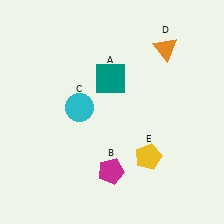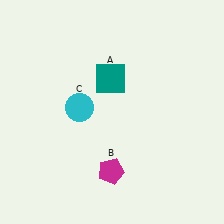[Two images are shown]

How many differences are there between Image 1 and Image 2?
There are 2 differences between the two images.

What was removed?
The orange triangle (D), the yellow pentagon (E) were removed in Image 2.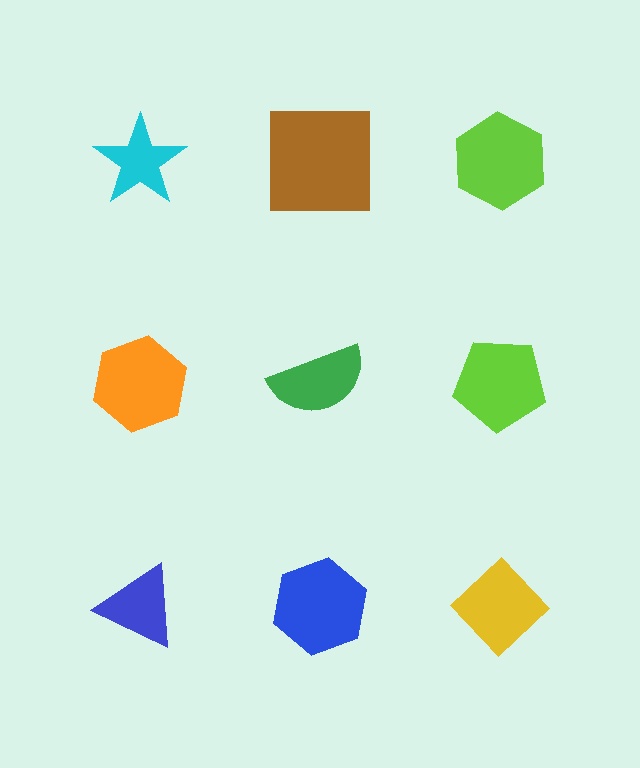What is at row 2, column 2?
A green semicircle.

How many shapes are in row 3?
3 shapes.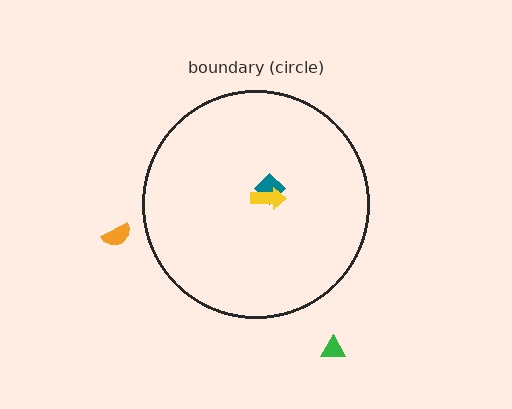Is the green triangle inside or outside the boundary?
Outside.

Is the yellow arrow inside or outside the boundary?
Inside.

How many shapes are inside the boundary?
2 inside, 2 outside.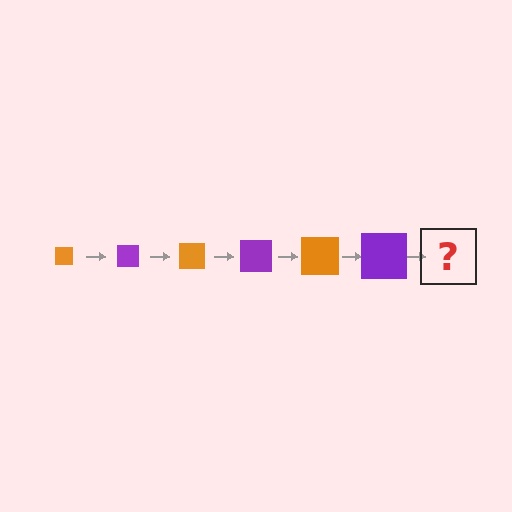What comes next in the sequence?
The next element should be an orange square, larger than the previous one.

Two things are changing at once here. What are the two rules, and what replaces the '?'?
The two rules are that the square grows larger each step and the color cycles through orange and purple. The '?' should be an orange square, larger than the previous one.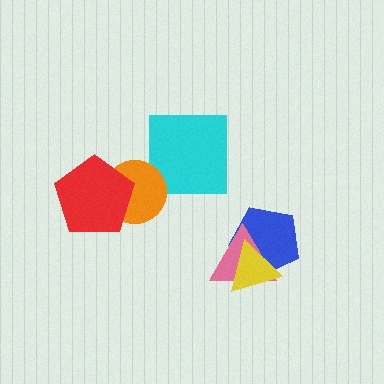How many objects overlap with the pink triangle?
2 objects overlap with the pink triangle.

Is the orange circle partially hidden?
Yes, it is partially covered by another shape.